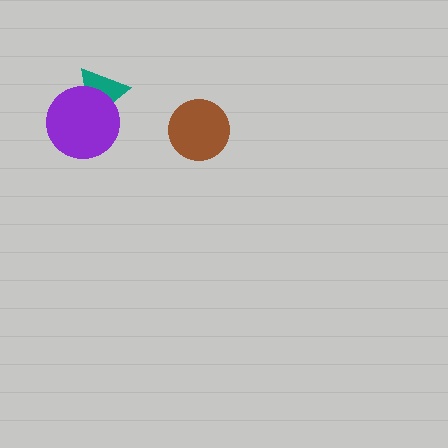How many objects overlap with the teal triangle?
1 object overlaps with the teal triangle.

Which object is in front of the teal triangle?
The purple circle is in front of the teal triangle.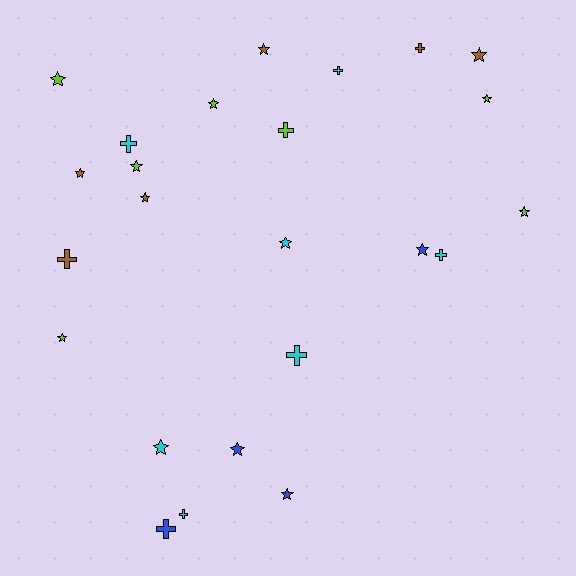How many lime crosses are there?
There is 1 lime cross.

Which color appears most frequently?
Lime, with 7 objects.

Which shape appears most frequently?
Star, with 15 objects.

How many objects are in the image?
There are 24 objects.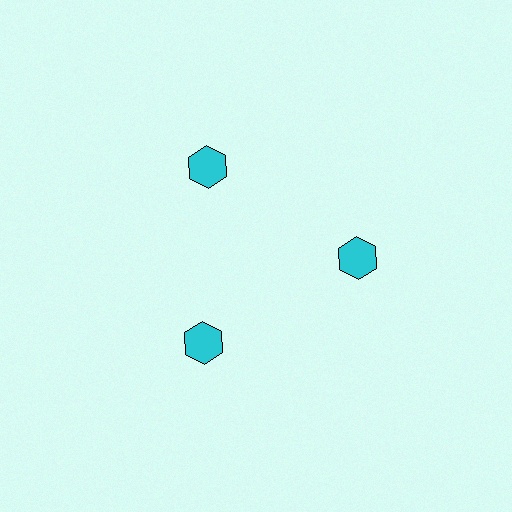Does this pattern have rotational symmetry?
Yes, this pattern has 3-fold rotational symmetry. It looks the same after rotating 120 degrees around the center.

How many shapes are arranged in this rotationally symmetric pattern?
There are 3 shapes, arranged in 3 groups of 1.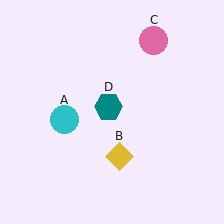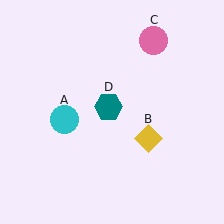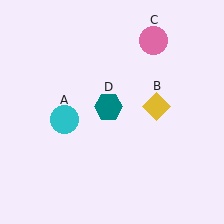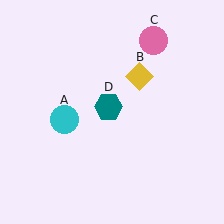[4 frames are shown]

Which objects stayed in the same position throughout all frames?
Cyan circle (object A) and pink circle (object C) and teal hexagon (object D) remained stationary.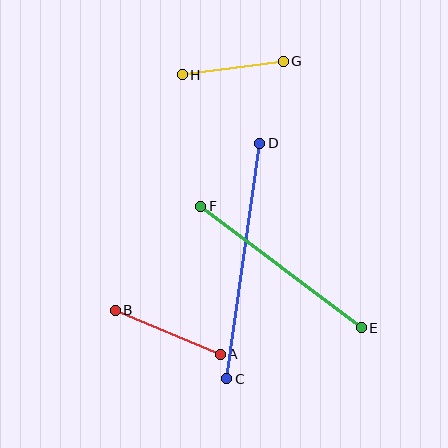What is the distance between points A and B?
The distance is approximately 114 pixels.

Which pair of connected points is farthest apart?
Points C and D are farthest apart.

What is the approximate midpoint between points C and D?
The midpoint is at approximately (243, 261) pixels.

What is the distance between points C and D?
The distance is approximately 238 pixels.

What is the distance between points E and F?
The distance is approximately 201 pixels.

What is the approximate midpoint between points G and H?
The midpoint is at approximately (233, 68) pixels.